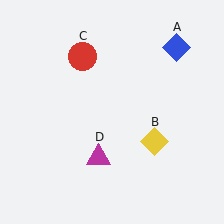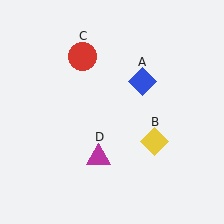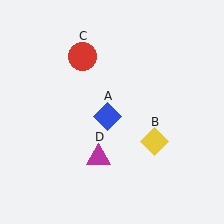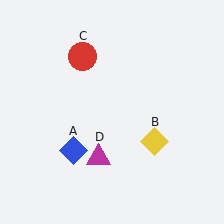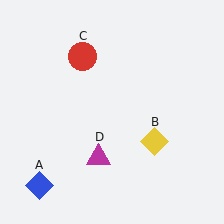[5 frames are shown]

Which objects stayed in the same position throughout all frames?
Yellow diamond (object B) and red circle (object C) and magenta triangle (object D) remained stationary.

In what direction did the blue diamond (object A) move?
The blue diamond (object A) moved down and to the left.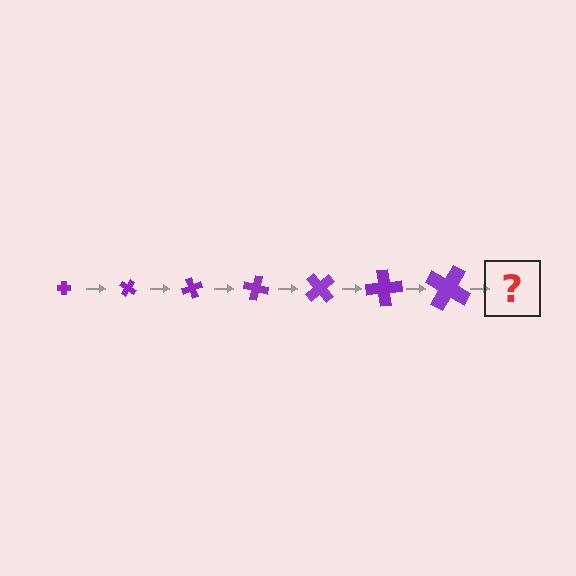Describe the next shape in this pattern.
It should be a cross, larger than the previous one and rotated 245 degrees from the start.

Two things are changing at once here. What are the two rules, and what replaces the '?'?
The two rules are that the cross grows larger each step and it rotates 35 degrees each step. The '?' should be a cross, larger than the previous one and rotated 245 degrees from the start.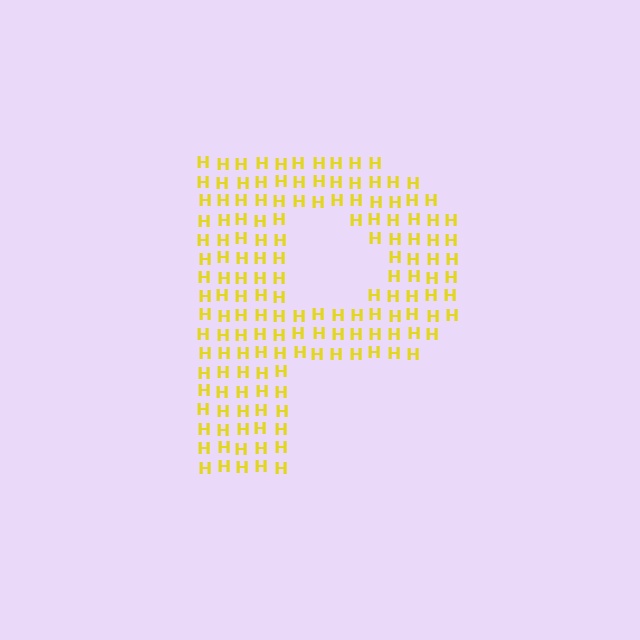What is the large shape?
The large shape is the letter P.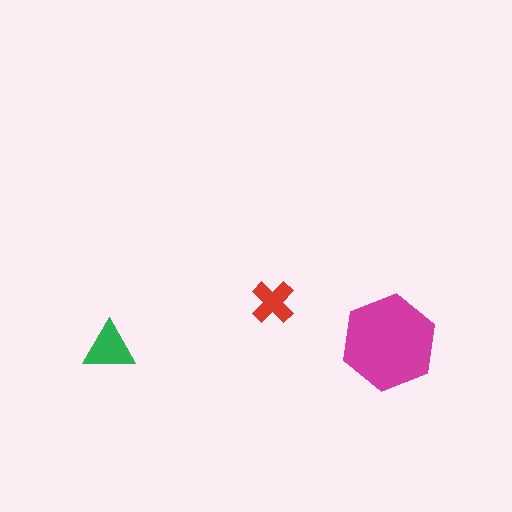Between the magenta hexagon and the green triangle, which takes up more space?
The magenta hexagon.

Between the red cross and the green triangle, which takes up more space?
The green triangle.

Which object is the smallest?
The red cross.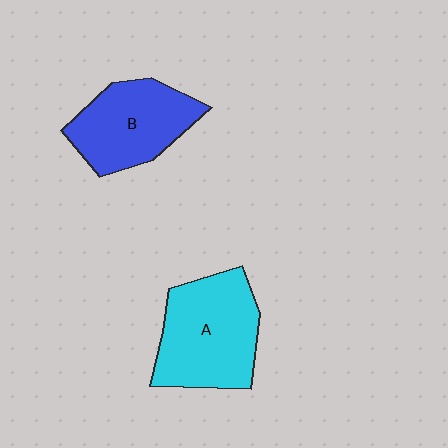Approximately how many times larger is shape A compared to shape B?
Approximately 1.2 times.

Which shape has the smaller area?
Shape B (blue).